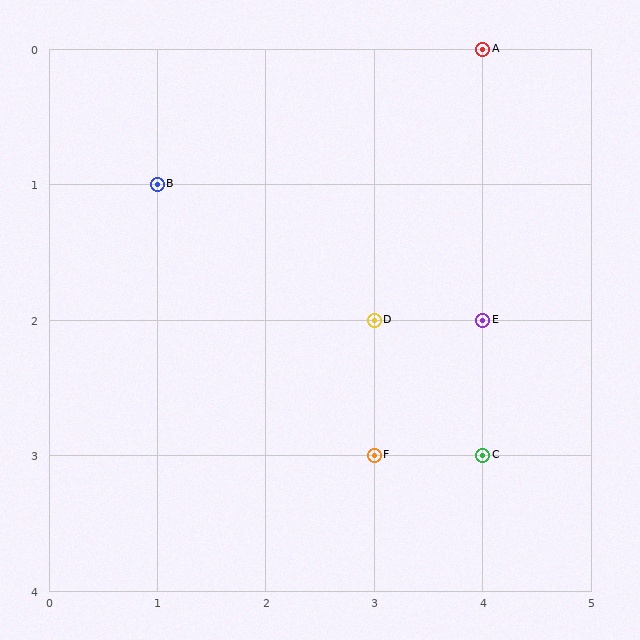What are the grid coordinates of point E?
Point E is at grid coordinates (4, 2).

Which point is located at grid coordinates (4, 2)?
Point E is at (4, 2).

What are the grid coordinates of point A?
Point A is at grid coordinates (4, 0).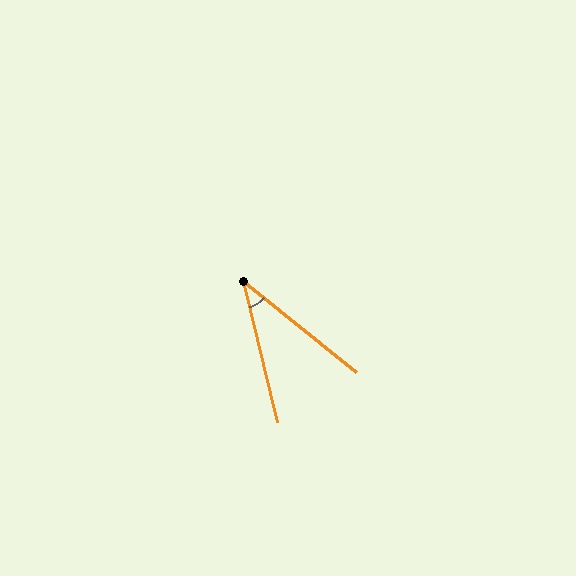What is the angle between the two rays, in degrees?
Approximately 38 degrees.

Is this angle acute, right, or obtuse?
It is acute.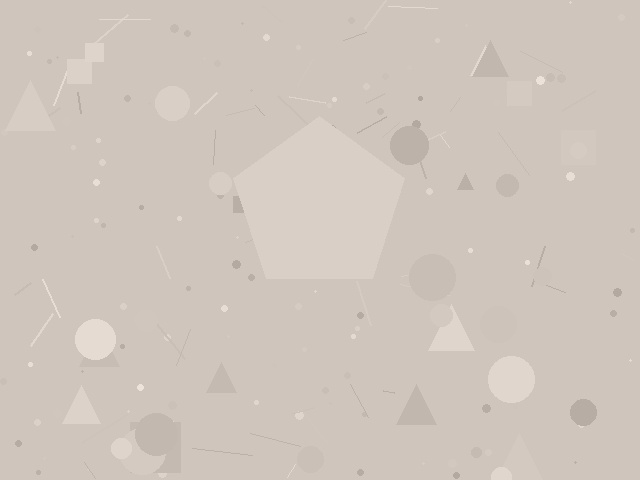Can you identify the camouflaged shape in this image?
The camouflaged shape is a pentagon.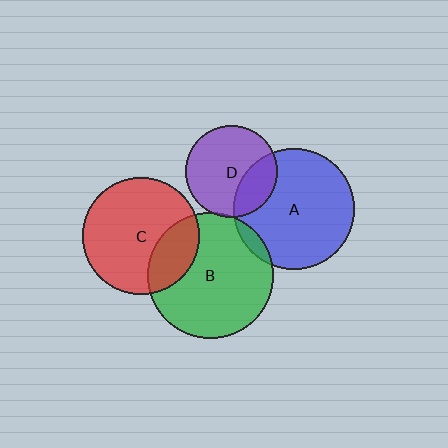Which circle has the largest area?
Circle B (green).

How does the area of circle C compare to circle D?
Approximately 1.6 times.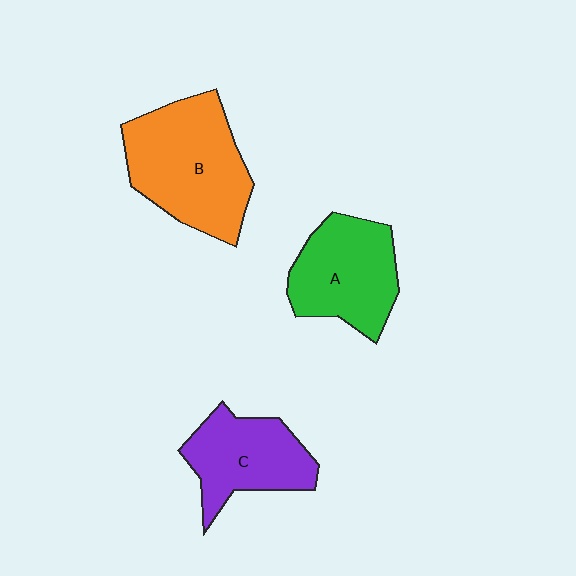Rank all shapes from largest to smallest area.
From largest to smallest: B (orange), A (green), C (purple).